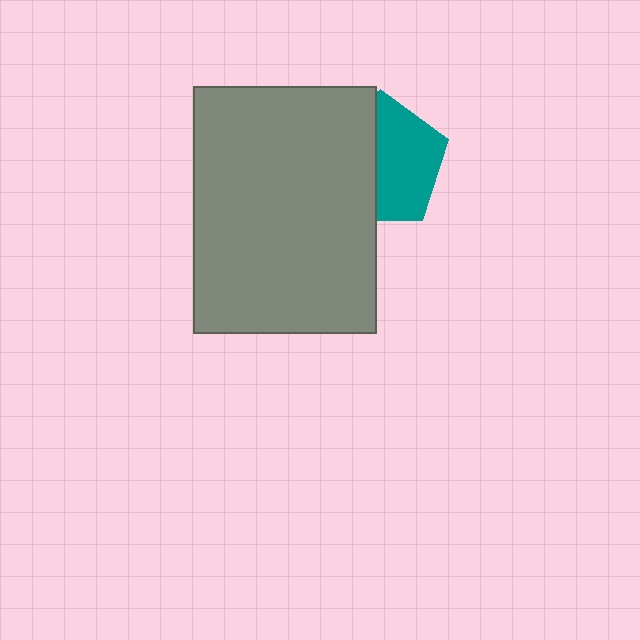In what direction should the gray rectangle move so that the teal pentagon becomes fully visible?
The gray rectangle should move left. That is the shortest direction to clear the overlap and leave the teal pentagon fully visible.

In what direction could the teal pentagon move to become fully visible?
The teal pentagon could move right. That would shift it out from behind the gray rectangle entirely.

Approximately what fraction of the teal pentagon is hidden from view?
Roughly 47% of the teal pentagon is hidden behind the gray rectangle.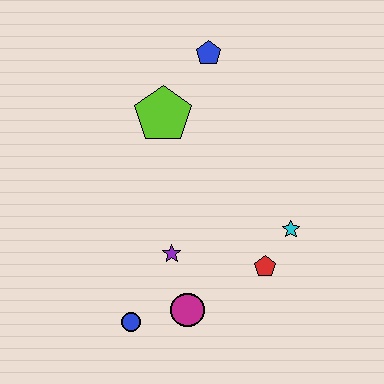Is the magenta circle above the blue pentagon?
No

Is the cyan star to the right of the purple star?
Yes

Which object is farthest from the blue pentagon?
The blue circle is farthest from the blue pentagon.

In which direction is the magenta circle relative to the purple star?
The magenta circle is below the purple star.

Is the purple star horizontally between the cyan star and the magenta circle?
No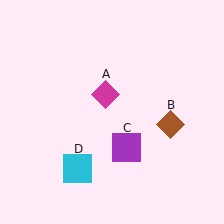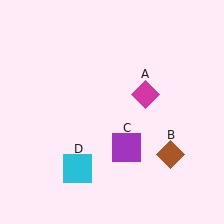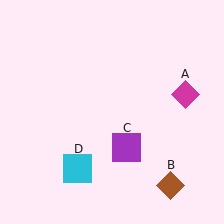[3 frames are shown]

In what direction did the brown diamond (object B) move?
The brown diamond (object B) moved down.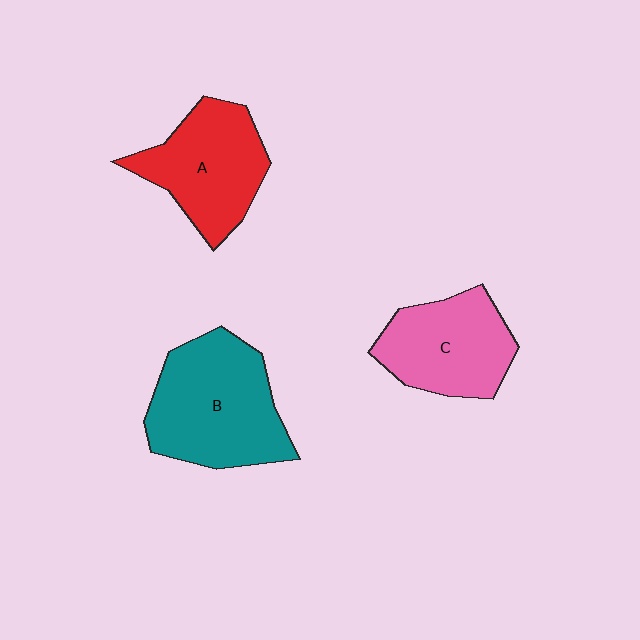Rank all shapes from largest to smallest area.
From largest to smallest: B (teal), A (red), C (pink).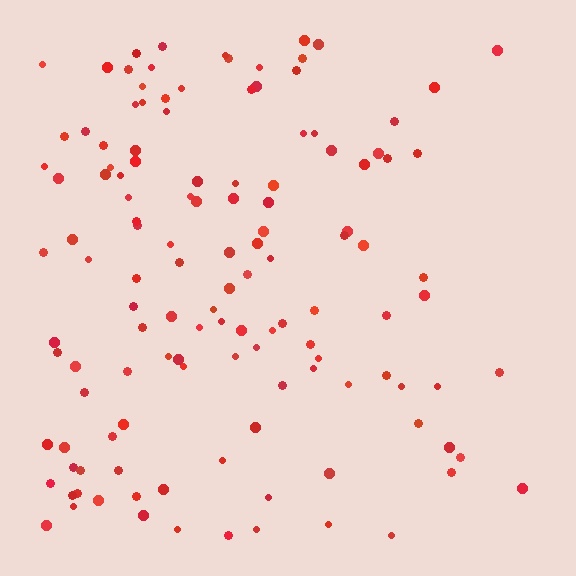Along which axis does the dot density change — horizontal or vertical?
Horizontal.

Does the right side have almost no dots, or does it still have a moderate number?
Still a moderate number, just noticeably fewer than the left.